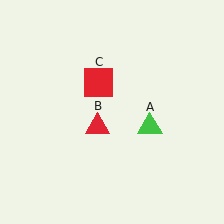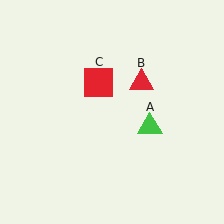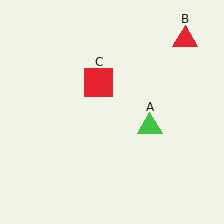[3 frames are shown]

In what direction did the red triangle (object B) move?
The red triangle (object B) moved up and to the right.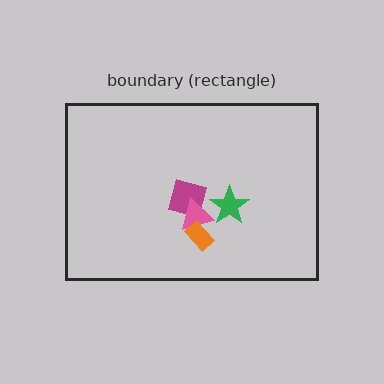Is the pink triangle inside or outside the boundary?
Inside.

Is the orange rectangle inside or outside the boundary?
Inside.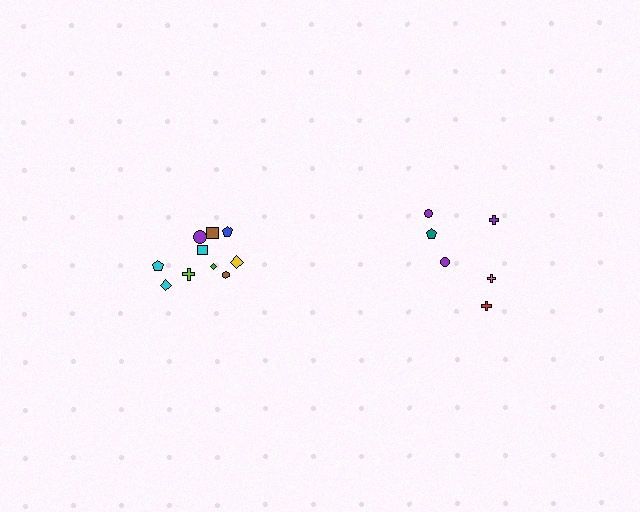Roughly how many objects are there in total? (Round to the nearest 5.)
Roughly 15 objects in total.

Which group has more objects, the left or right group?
The left group.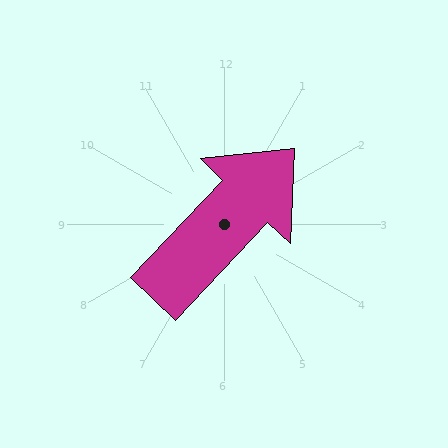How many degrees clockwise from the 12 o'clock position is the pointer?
Approximately 43 degrees.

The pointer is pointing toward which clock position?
Roughly 1 o'clock.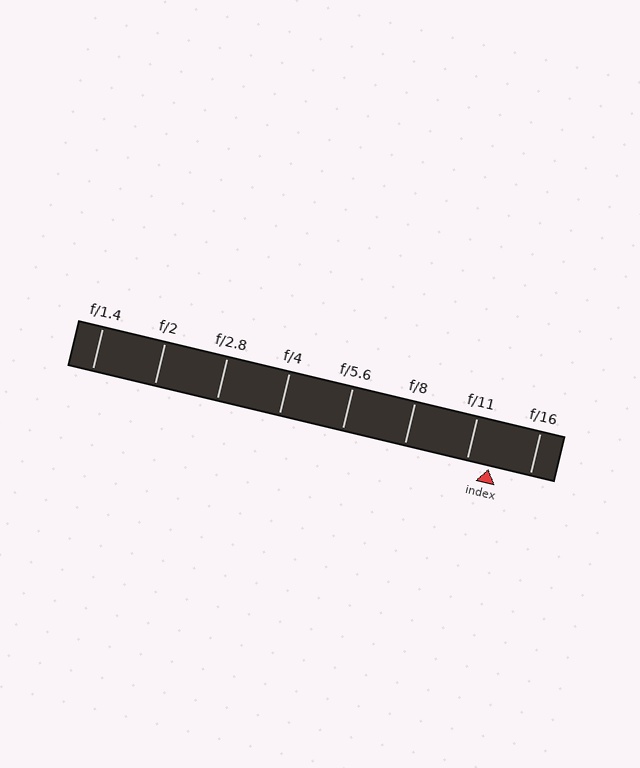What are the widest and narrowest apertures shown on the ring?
The widest aperture shown is f/1.4 and the narrowest is f/16.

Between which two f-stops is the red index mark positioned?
The index mark is between f/11 and f/16.